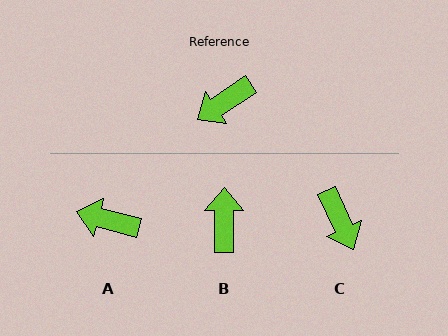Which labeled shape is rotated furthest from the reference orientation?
B, about 124 degrees away.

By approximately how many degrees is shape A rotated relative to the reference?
Approximately 48 degrees clockwise.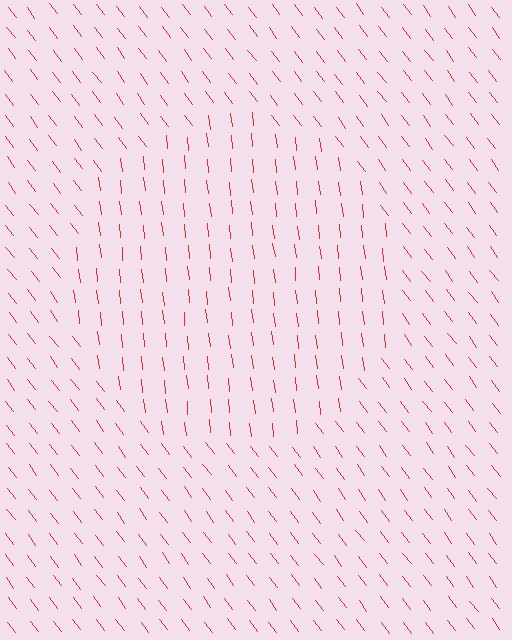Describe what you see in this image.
The image is filled with small red line segments. A circle region in the image has lines oriented differently from the surrounding lines, creating a visible texture boundary.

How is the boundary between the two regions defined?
The boundary is defined purely by a change in line orientation (approximately 31 degrees difference). All lines are the same color and thickness.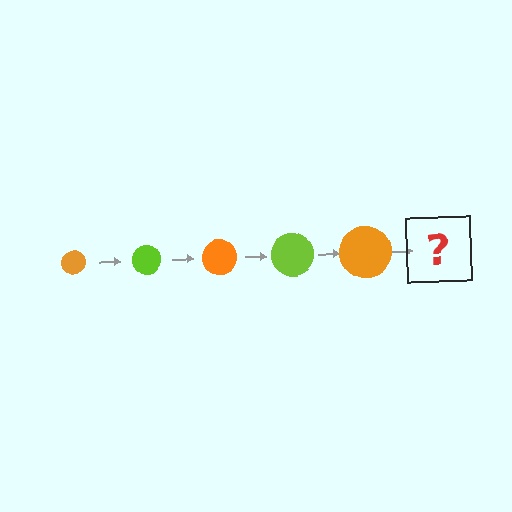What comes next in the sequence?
The next element should be a lime circle, larger than the previous one.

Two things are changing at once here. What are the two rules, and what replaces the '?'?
The two rules are that the circle grows larger each step and the color cycles through orange and lime. The '?' should be a lime circle, larger than the previous one.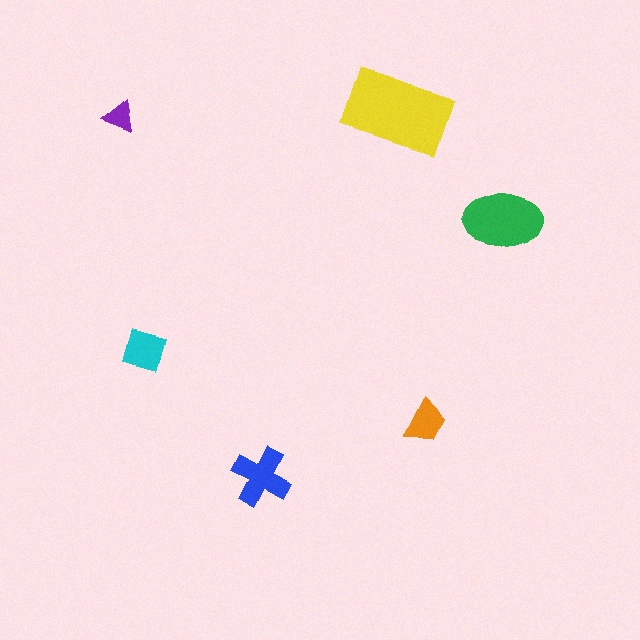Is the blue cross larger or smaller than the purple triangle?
Larger.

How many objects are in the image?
There are 6 objects in the image.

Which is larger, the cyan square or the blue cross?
The blue cross.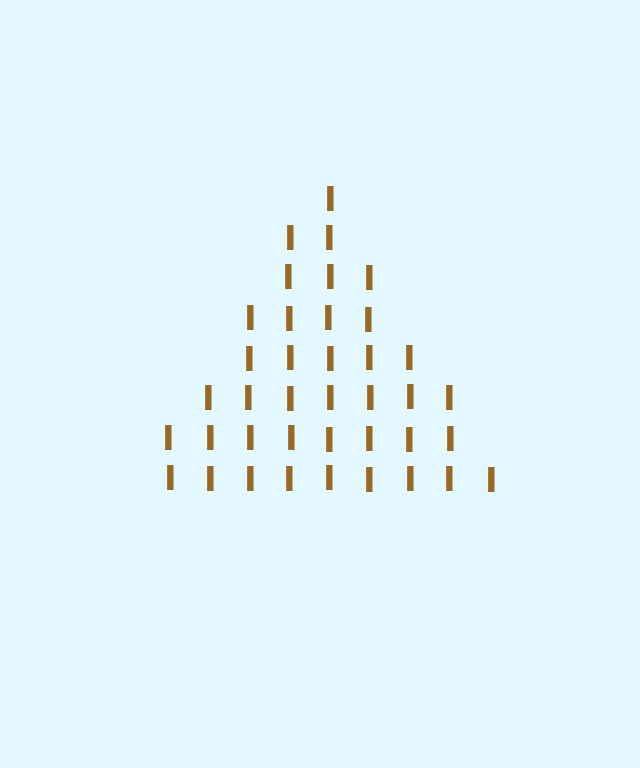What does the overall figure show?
The overall figure shows a triangle.